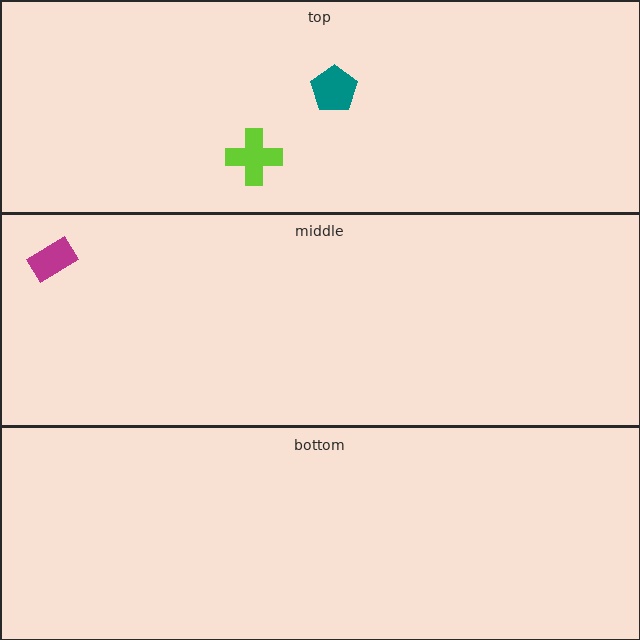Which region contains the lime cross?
The top region.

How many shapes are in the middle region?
1.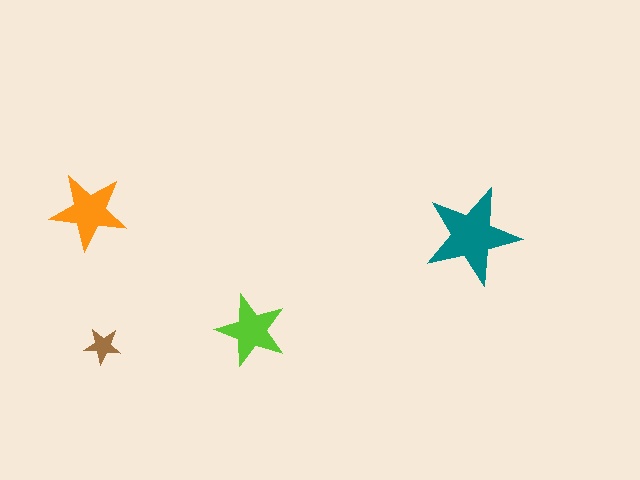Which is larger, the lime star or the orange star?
The orange one.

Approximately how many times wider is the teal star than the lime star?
About 1.5 times wider.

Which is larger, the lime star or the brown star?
The lime one.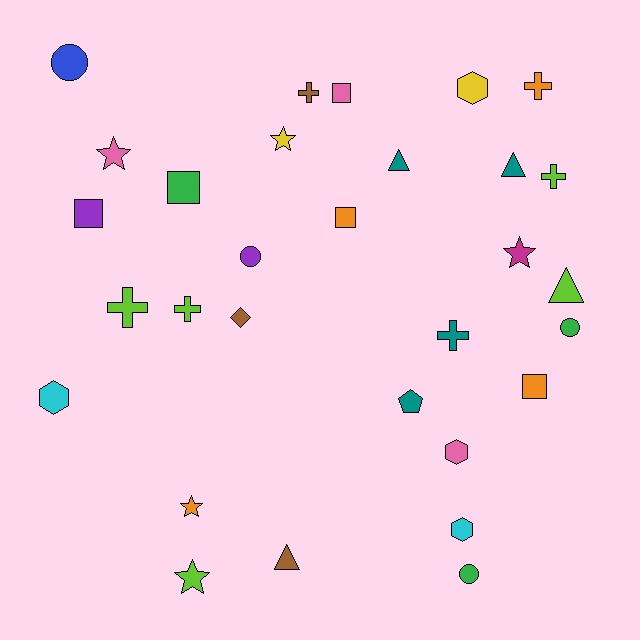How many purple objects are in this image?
There are 2 purple objects.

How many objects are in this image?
There are 30 objects.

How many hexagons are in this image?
There are 4 hexagons.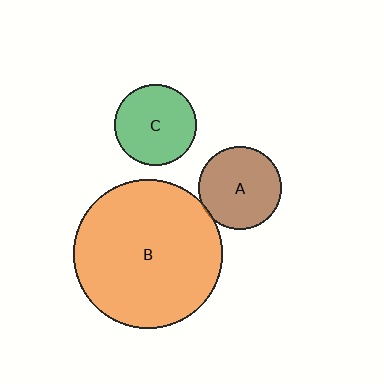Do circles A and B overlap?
Yes.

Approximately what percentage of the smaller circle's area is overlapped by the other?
Approximately 5%.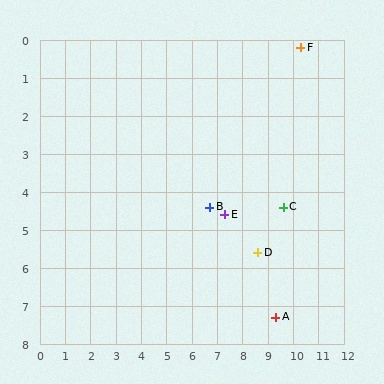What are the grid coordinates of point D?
Point D is at approximately (8.6, 5.6).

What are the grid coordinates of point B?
Point B is at approximately (6.7, 4.4).